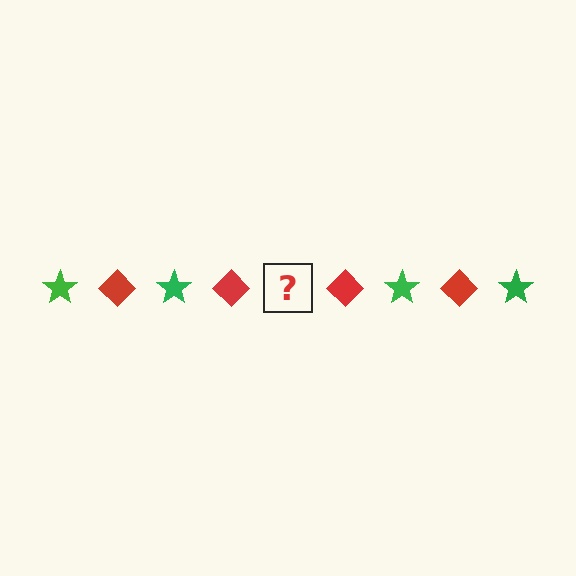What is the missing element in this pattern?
The missing element is a green star.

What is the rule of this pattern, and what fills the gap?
The rule is that the pattern alternates between green star and red diamond. The gap should be filled with a green star.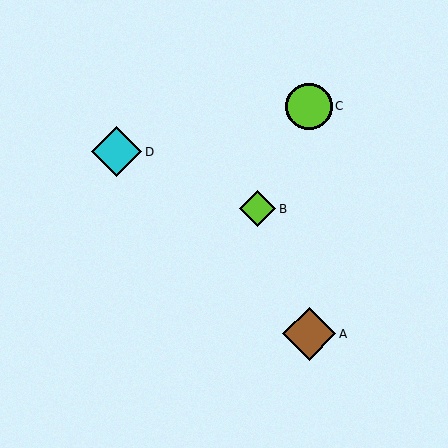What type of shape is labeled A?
Shape A is a brown diamond.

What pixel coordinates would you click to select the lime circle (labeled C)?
Click at (309, 107) to select the lime circle C.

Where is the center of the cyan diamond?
The center of the cyan diamond is at (117, 152).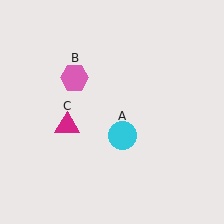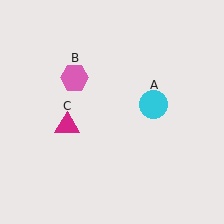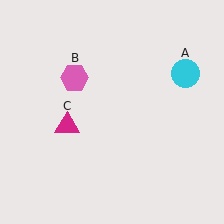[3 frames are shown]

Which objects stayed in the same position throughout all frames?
Pink hexagon (object B) and magenta triangle (object C) remained stationary.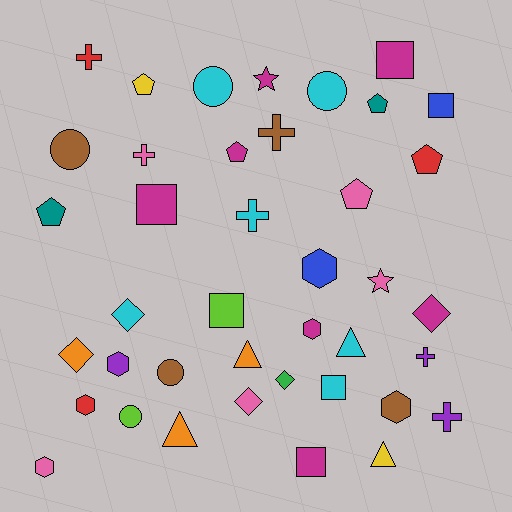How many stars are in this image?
There are 2 stars.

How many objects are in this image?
There are 40 objects.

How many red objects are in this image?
There are 3 red objects.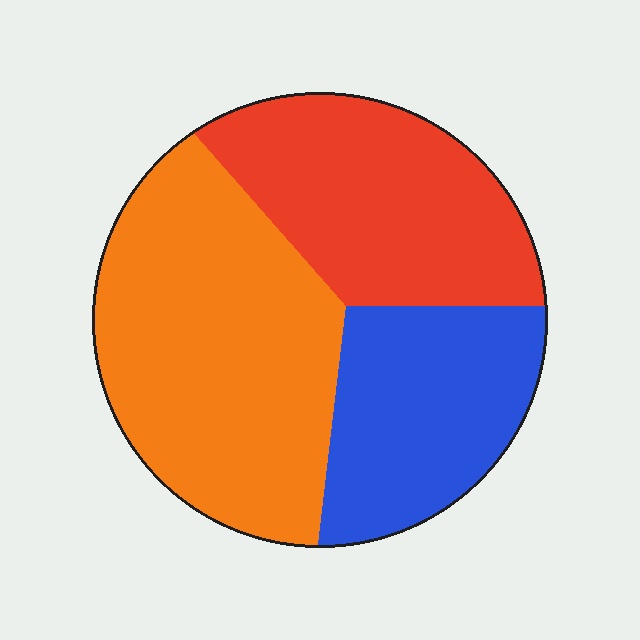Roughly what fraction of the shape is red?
Red takes up about one third (1/3) of the shape.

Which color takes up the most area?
Orange, at roughly 45%.